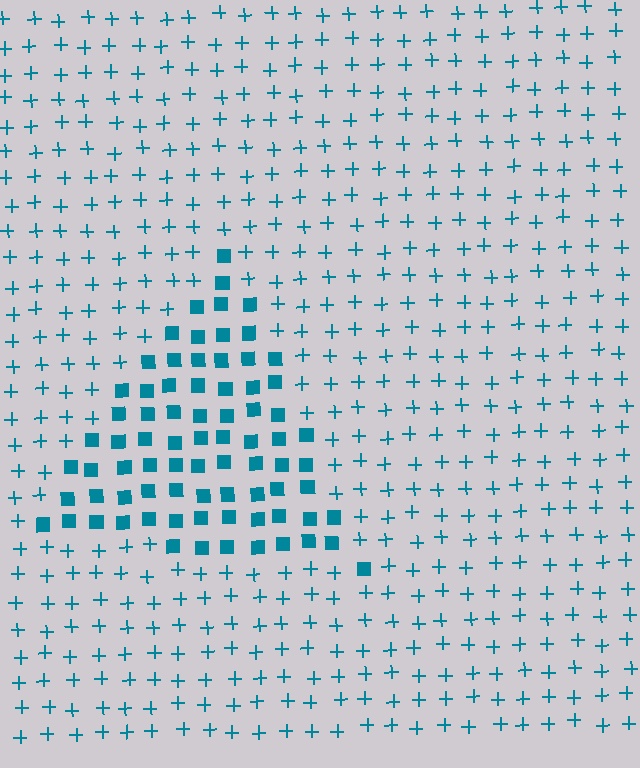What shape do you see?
I see a triangle.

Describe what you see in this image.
The image is filled with small teal elements arranged in a uniform grid. A triangle-shaped region contains squares, while the surrounding area contains plus signs. The boundary is defined purely by the change in element shape.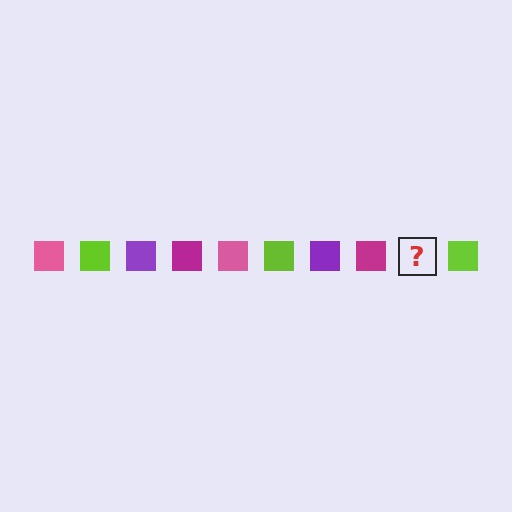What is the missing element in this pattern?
The missing element is a pink square.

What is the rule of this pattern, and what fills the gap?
The rule is that the pattern cycles through pink, lime, purple, magenta squares. The gap should be filled with a pink square.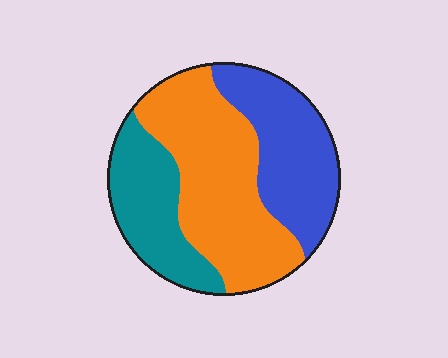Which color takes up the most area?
Orange, at roughly 45%.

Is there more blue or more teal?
Blue.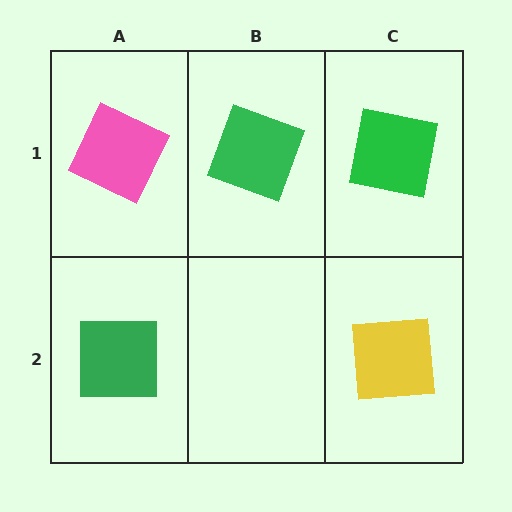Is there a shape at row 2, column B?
No, that cell is empty.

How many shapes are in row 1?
3 shapes.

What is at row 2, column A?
A green square.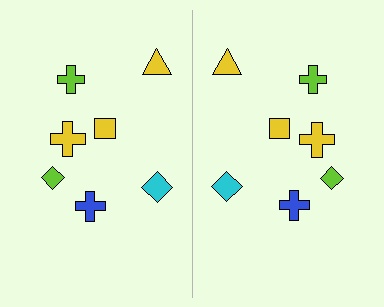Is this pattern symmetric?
Yes, this pattern has bilateral (reflection) symmetry.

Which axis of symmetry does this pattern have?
The pattern has a vertical axis of symmetry running through the center of the image.